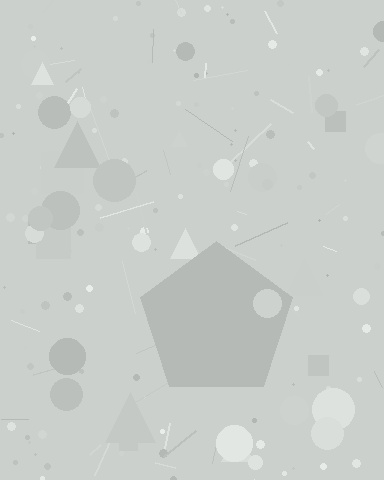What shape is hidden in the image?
A pentagon is hidden in the image.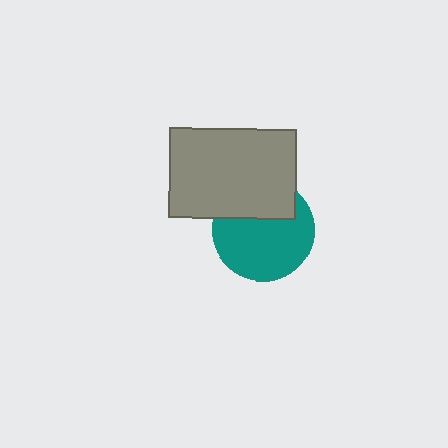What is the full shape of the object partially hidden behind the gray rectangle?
The partially hidden object is a teal circle.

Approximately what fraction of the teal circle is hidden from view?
Roughly 33% of the teal circle is hidden behind the gray rectangle.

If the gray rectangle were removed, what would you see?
You would see the complete teal circle.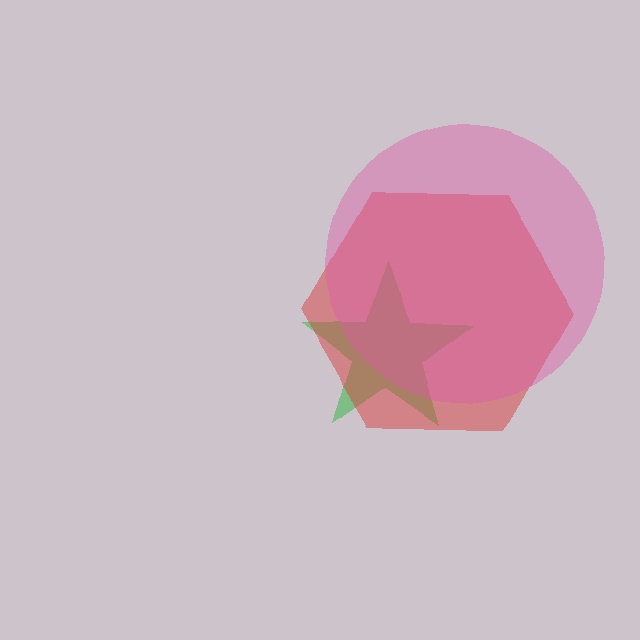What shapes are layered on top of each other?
The layered shapes are: a green star, a red hexagon, a pink circle.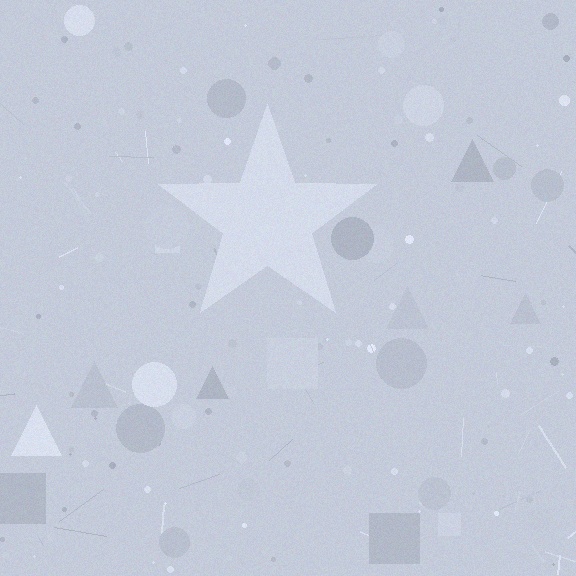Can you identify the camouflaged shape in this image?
The camouflaged shape is a star.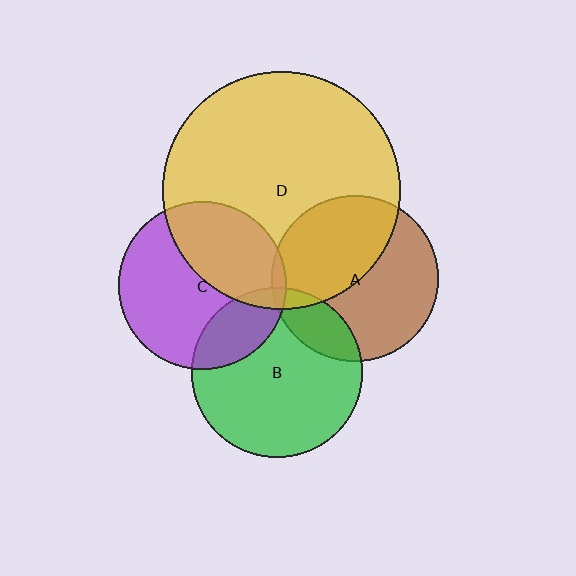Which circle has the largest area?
Circle D (yellow).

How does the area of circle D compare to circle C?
Approximately 2.0 times.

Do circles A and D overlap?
Yes.